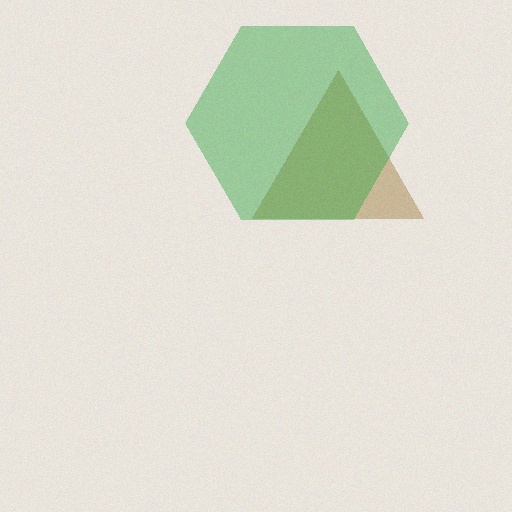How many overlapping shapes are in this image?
There are 2 overlapping shapes in the image.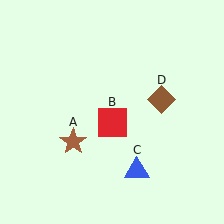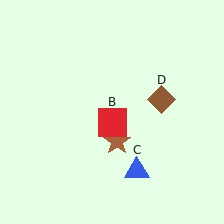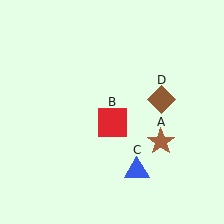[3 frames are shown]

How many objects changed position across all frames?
1 object changed position: brown star (object A).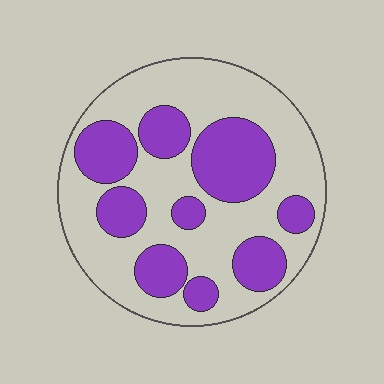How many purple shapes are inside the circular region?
9.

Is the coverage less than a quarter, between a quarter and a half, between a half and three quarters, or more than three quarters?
Between a quarter and a half.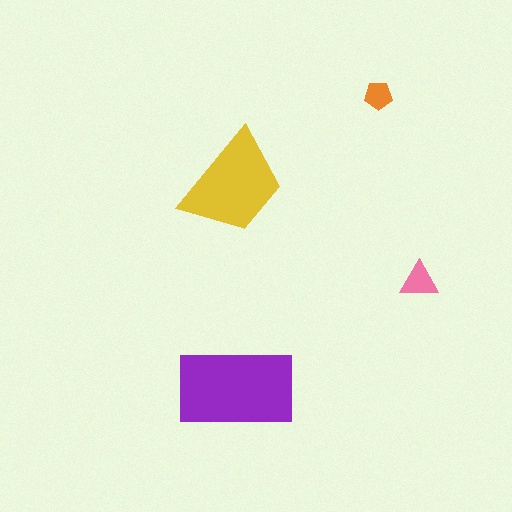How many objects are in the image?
There are 4 objects in the image.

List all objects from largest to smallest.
The purple rectangle, the yellow trapezoid, the pink triangle, the orange pentagon.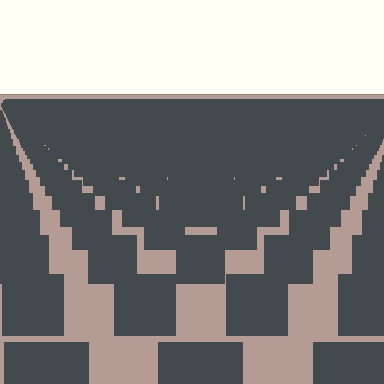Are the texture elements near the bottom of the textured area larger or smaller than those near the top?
Larger. Near the bottom, elements are closer to the viewer and appear at a bigger on-screen size.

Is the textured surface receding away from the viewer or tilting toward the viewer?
The surface is receding away from the viewer. Texture elements get smaller and denser toward the top.